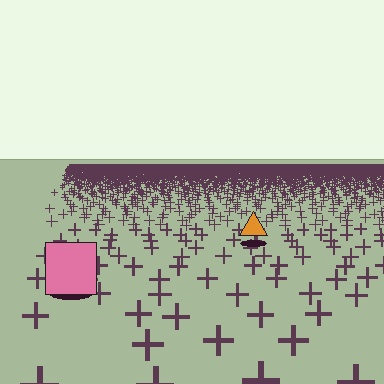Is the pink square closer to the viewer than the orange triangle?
Yes. The pink square is closer — you can tell from the texture gradient: the ground texture is coarser near it.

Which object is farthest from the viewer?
The orange triangle is farthest from the viewer. It appears smaller and the ground texture around it is denser.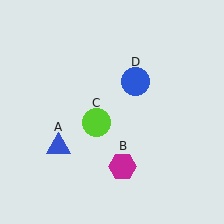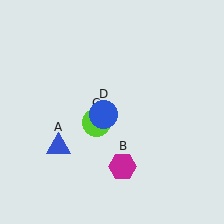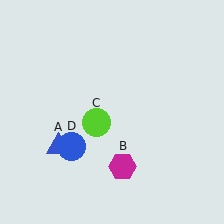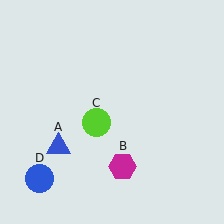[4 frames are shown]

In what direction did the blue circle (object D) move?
The blue circle (object D) moved down and to the left.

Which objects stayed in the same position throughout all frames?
Blue triangle (object A) and magenta hexagon (object B) and lime circle (object C) remained stationary.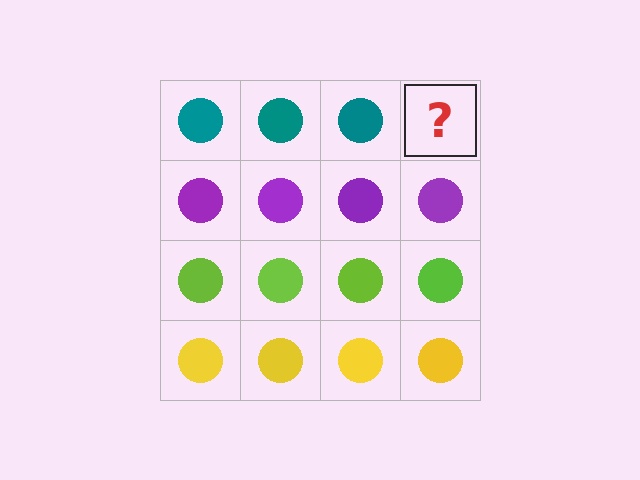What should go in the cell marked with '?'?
The missing cell should contain a teal circle.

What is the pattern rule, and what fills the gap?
The rule is that each row has a consistent color. The gap should be filled with a teal circle.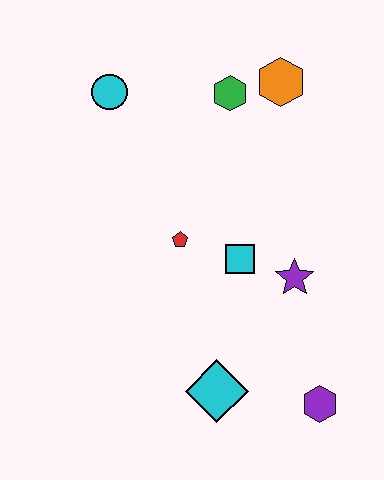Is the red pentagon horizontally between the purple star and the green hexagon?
No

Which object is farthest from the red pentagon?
The purple hexagon is farthest from the red pentagon.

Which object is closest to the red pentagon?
The cyan square is closest to the red pentagon.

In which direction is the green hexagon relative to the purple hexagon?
The green hexagon is above the purple hexagon.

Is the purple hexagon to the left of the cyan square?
No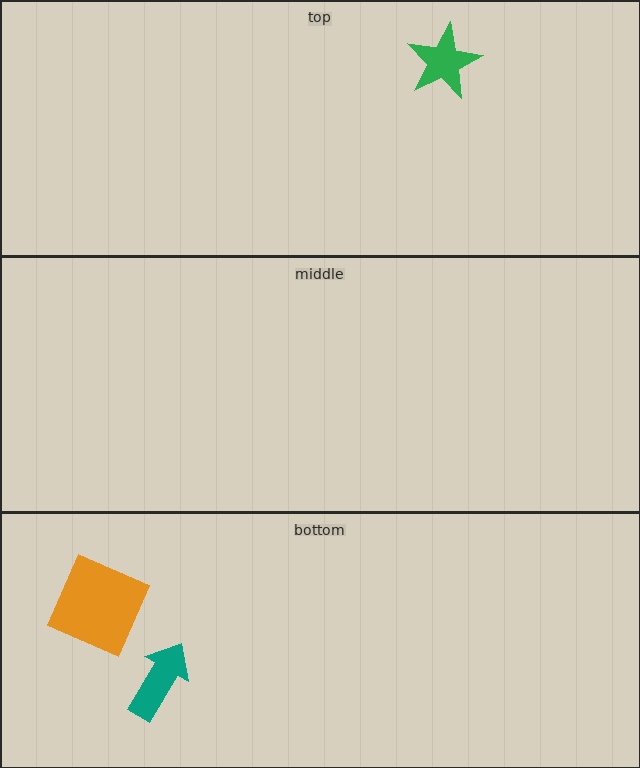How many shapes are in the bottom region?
2.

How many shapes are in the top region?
1.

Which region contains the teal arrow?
The bottom region.